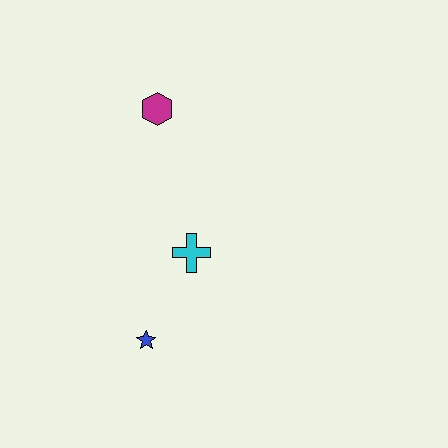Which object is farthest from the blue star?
The magenta hexagon is farthest from the blue star.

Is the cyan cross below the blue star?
No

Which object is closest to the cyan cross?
The blue star is closest to the cyan cross.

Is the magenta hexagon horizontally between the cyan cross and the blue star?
Yes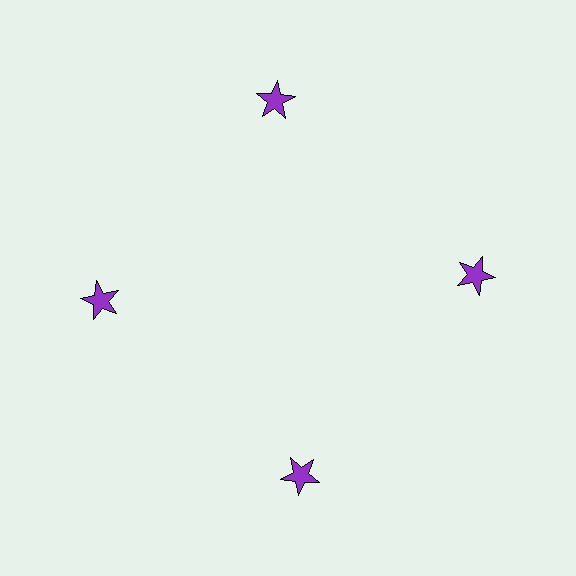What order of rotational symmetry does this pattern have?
This pattern has 4-fold rotational symmetry.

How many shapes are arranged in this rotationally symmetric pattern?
There are 4 shapes, arranged in 4 groups of 1.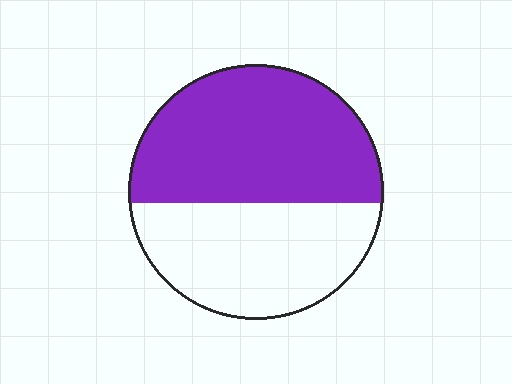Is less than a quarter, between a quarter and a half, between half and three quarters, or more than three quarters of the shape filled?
Between half and three quarters.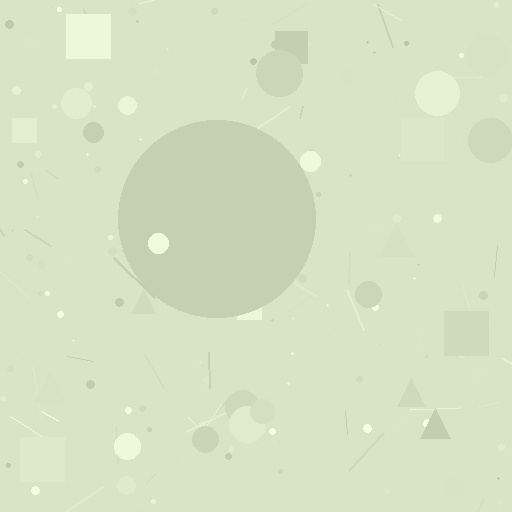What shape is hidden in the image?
A circle is hidden in the image.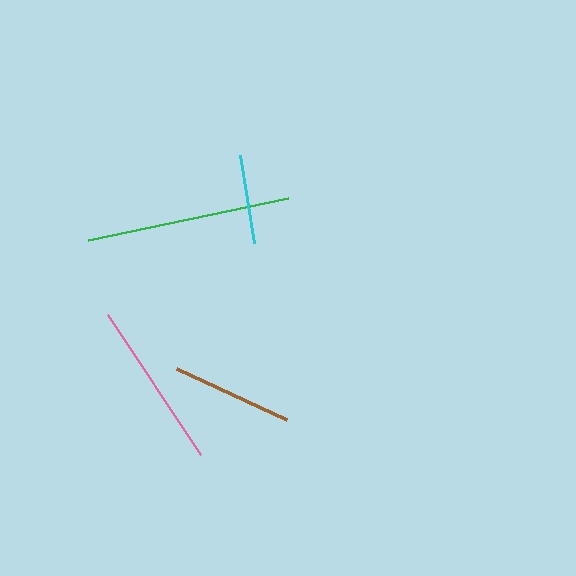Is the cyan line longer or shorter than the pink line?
The pink line is longer than the cyan line.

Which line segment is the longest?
The green line is the longest at approximately 204 pixels.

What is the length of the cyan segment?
The cyan segment is approximately 89 pixels long.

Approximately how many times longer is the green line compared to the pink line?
The green line is approximately 1.2 times the length of the pink line.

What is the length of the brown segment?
The brown segment is approximately 121 pixels long.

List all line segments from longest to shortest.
From longest to shortest: green, pink, brown, cyan.